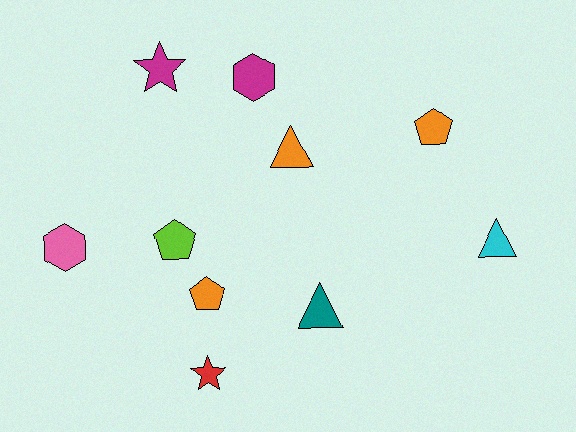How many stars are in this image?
There are 2 stars.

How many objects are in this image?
There are 10 objects.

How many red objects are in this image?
There is 1 red object.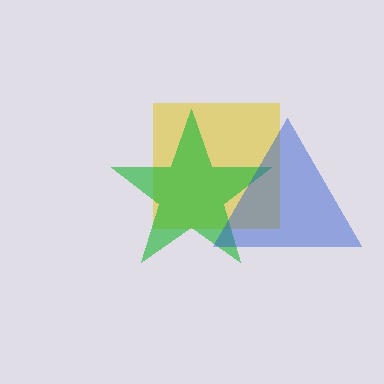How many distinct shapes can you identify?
There are 3 distinct shapes: a yellow square, a green star, a blue triangle.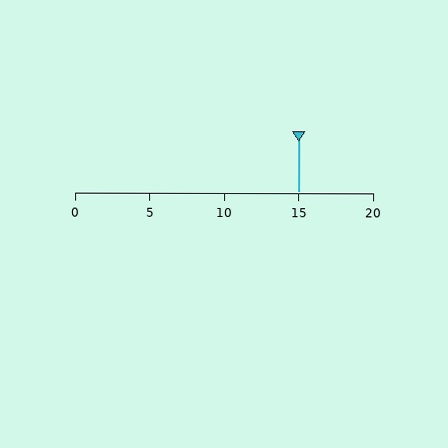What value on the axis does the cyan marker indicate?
The marker indicates approximately 15.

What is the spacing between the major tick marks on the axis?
The major ticks are spaced 5 apart.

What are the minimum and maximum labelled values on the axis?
The axis runs from 0 to 20.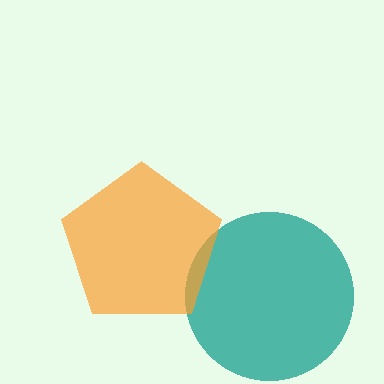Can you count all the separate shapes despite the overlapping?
Yes, there are 2 separate shapes.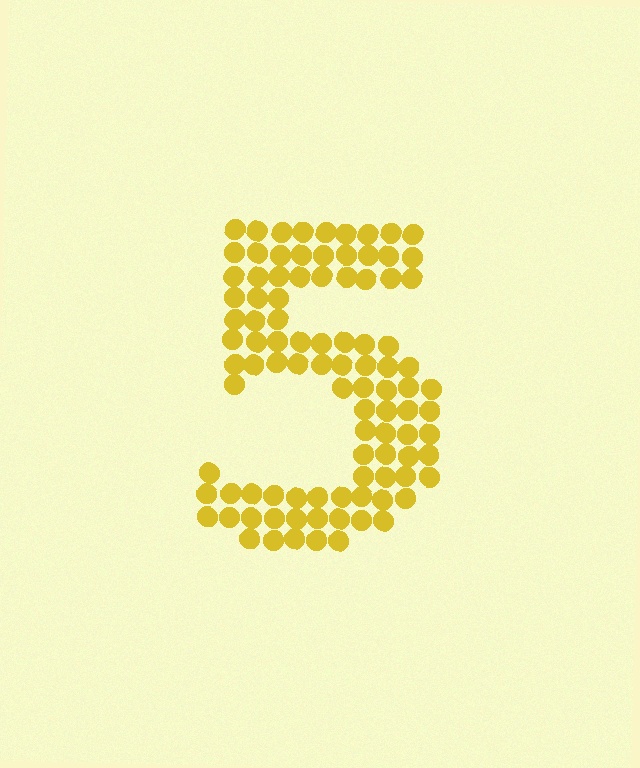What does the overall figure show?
The overall figure shows the digit 5.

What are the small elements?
The small elements are circles.